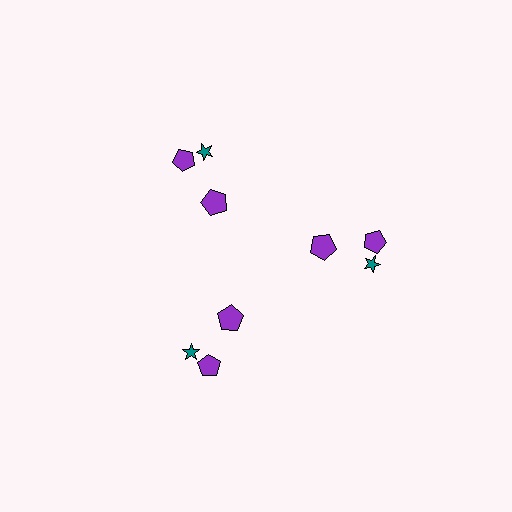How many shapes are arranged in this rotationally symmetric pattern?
There are 9 shapes, arranged in 3 groups of 3.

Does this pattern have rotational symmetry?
Yes, this pattern has 3-fold rotational symmetry. It looks the same after rotating 120 degrees around the center.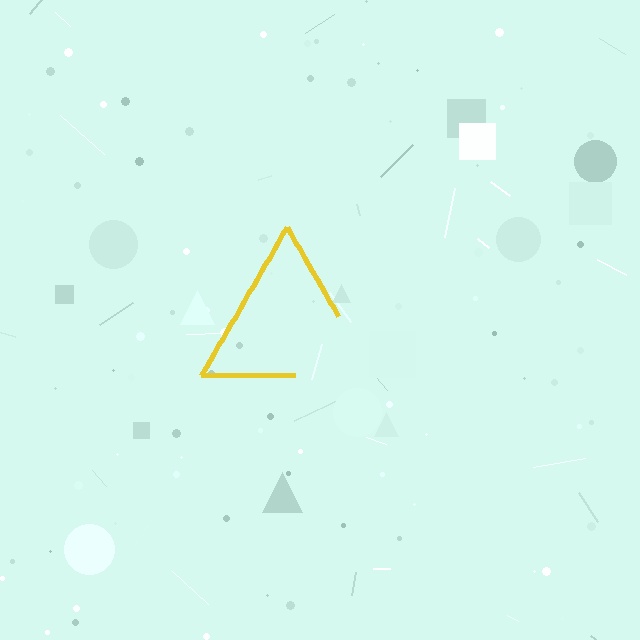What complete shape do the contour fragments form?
The contour fragments form a triangle.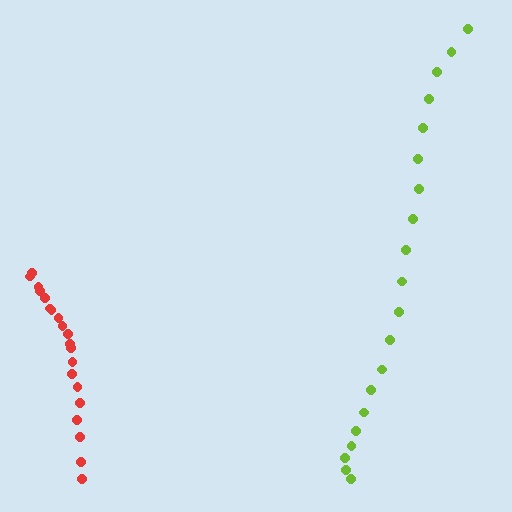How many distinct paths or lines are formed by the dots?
There are 2 distinct paths.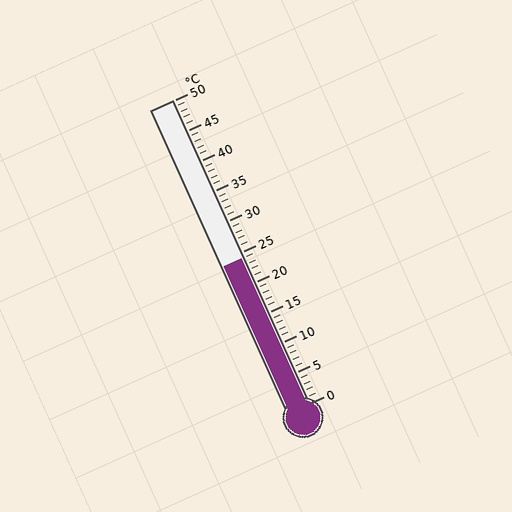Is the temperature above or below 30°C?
The temperature is below 30°C.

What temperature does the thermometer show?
The thermometer shows approximately 24°C.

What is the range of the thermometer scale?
The thermometer scale ranges from 0°C to 50°C.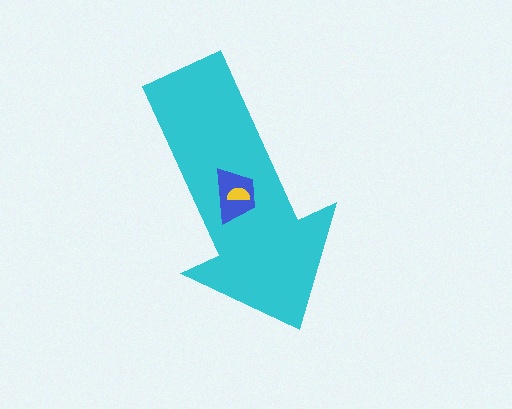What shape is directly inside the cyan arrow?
The blue trapezoid.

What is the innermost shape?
The yellow semicircle.